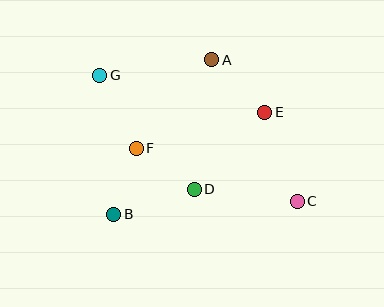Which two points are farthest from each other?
Points C and G are farthest from each other.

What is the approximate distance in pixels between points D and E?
The distance between D and E is approximately 105 pixels.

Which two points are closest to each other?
Points B and F are closest to each other.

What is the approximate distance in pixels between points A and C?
The distance between A and C is approximately 166 pixels.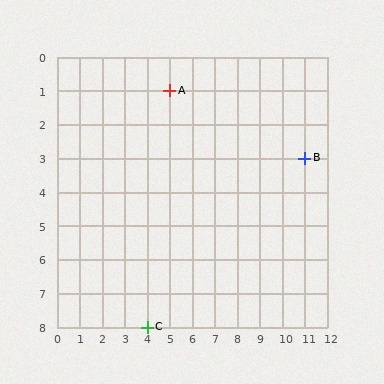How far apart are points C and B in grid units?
Points C and B are 7 columns and 5 rows apart (about 8.6 grid units diagonally).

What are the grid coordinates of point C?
Point C is at grid coordinates (4, 8).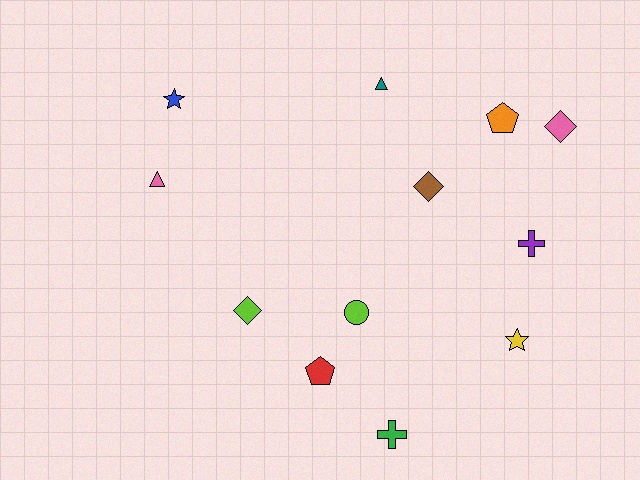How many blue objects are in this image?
There is 1 blue object.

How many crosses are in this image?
There are 2 crosses.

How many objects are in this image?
There are 12 objects.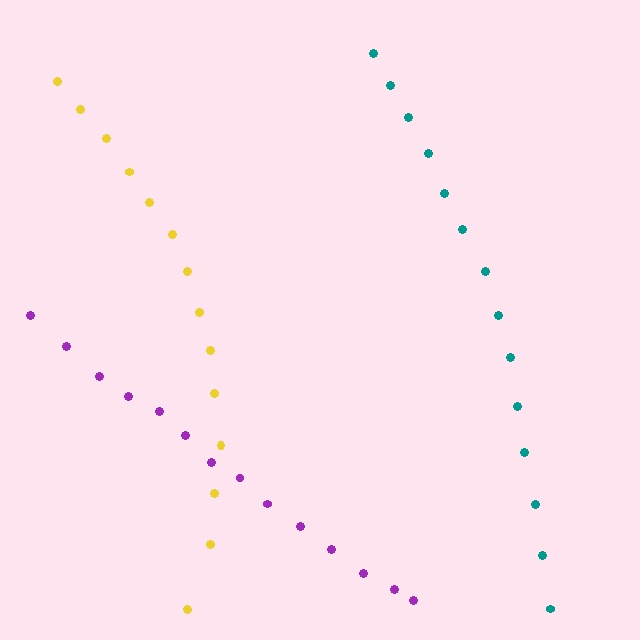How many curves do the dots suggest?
There are 3 distinct paths.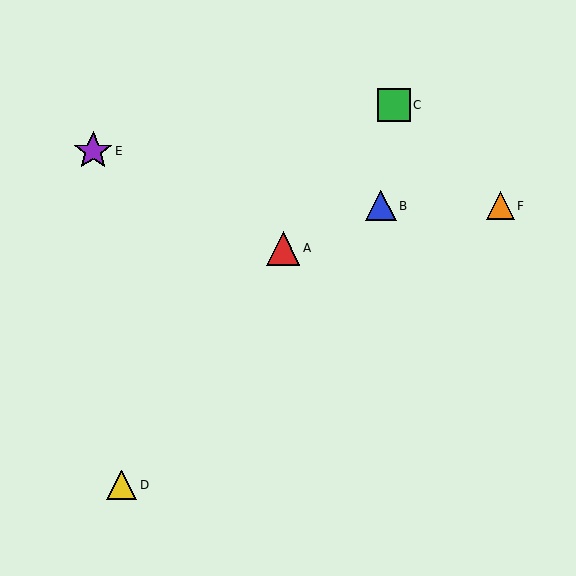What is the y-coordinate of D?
Object D is at y≈485.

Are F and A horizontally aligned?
No, F is at y≈206 and A is at y≈248.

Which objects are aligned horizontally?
Objects B, F are aligned horizontally.